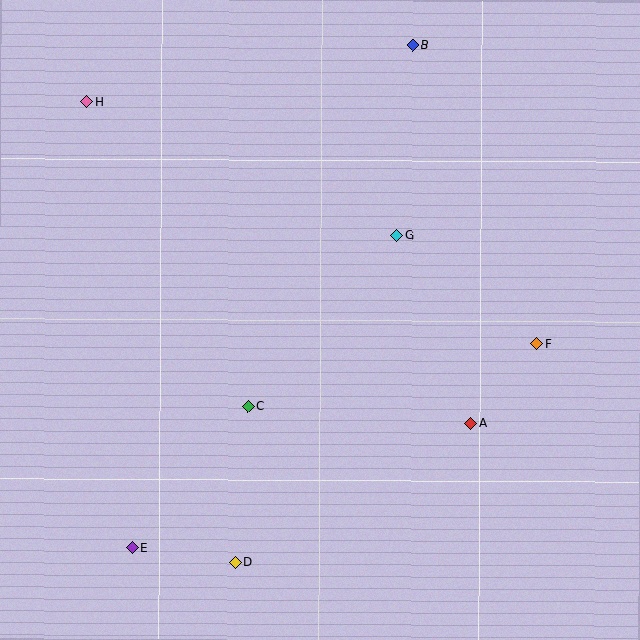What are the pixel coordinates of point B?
Point B is at (413, 45).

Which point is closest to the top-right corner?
Point B is closest to the top-right corner.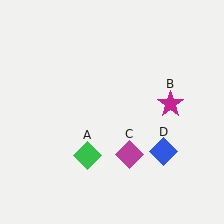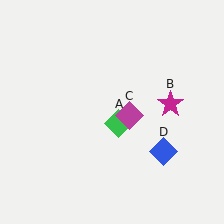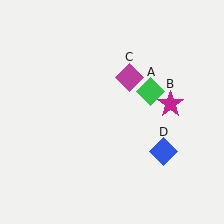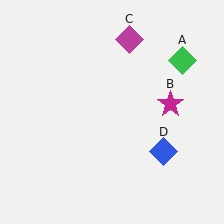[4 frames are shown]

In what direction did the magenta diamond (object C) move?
The magenta diamond (object C) moved up.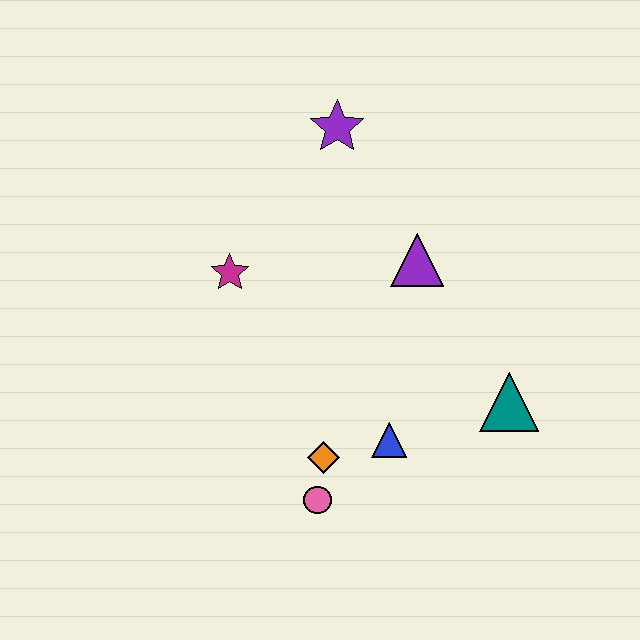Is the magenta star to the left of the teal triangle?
Yes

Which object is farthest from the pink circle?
The purple star is farthest from the pink circle.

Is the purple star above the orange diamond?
Yes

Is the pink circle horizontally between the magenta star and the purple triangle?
Yes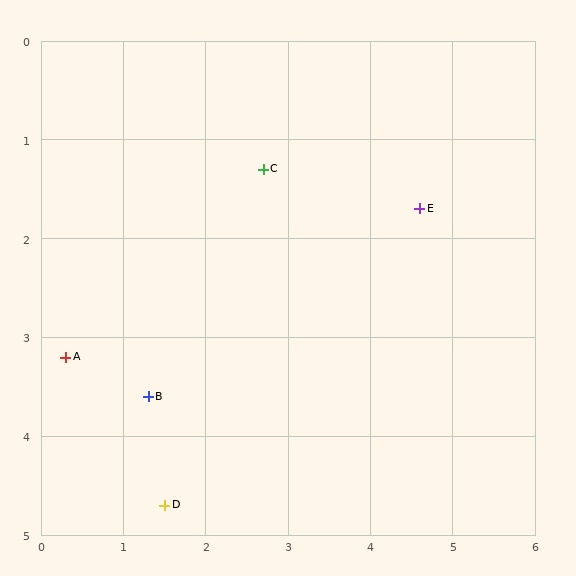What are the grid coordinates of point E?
Point E is at approximately (4.6, 1.7).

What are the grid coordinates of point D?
Point D is at approximately (1.5, 4.7).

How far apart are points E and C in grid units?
Points E and C are about 1.9 grid units apart.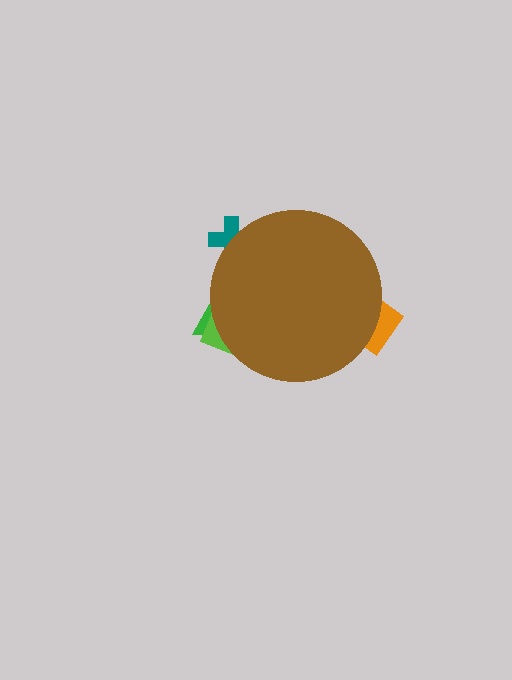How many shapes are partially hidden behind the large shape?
4 shapes are partially hidden.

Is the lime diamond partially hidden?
Yes, the lime diamond is partially hidden behind the brown circle.